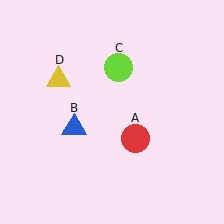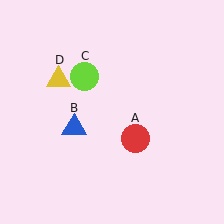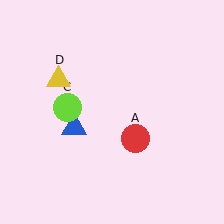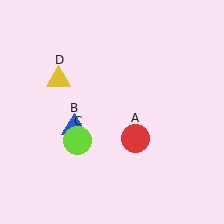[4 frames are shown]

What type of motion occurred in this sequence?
The lime circle (object C) rotated counterclockwise around the center of the scene.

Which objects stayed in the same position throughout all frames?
Red circle (object A) and blue triangle (object B) and yellow triangle (object D) remained stationary.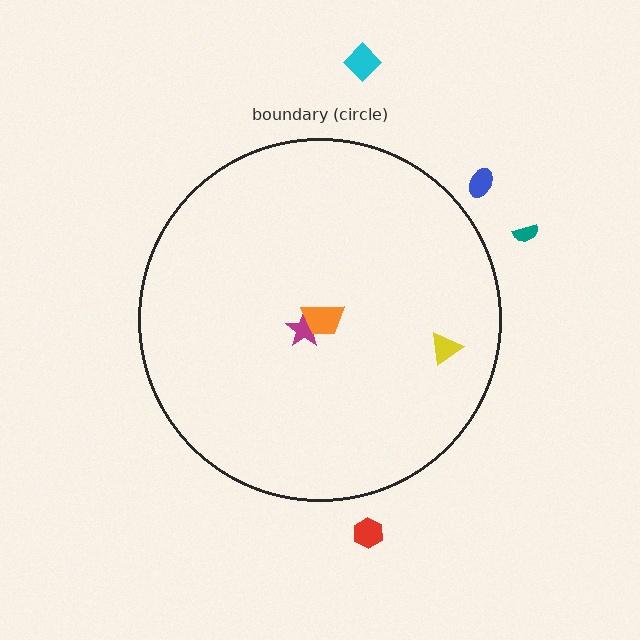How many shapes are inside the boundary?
3 inside, 4 outside.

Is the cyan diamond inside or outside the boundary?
Outside.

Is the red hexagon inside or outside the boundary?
Outside.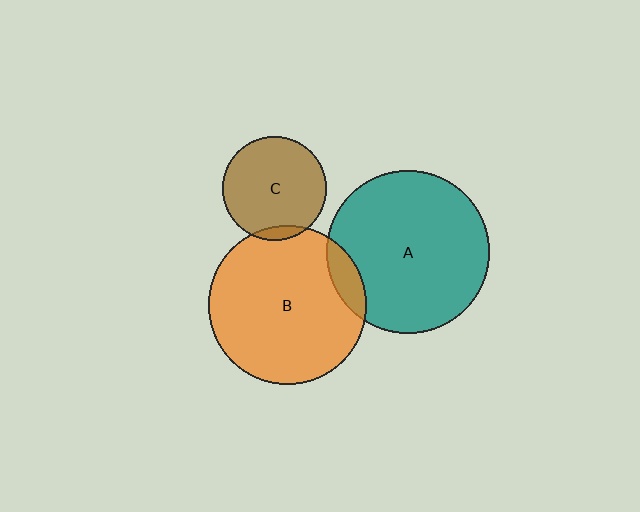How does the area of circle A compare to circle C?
Approximately 2.5 times.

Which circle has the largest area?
Circle A (teal).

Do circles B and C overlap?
Yes.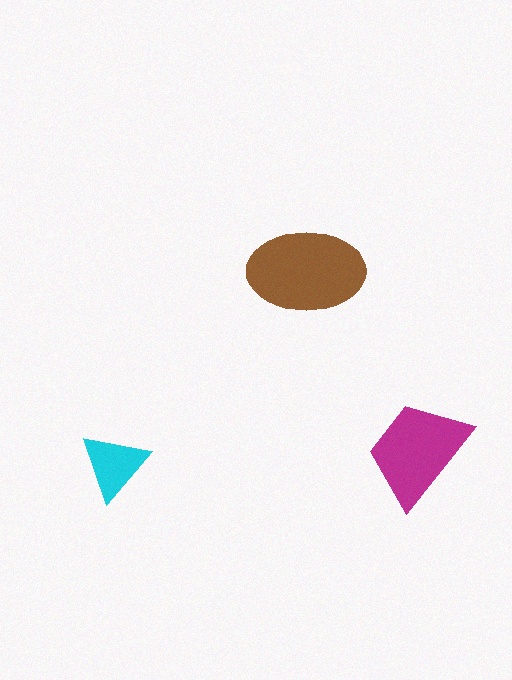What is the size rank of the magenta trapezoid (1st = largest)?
2nd.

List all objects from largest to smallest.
The brown ellipse, the magenta trapezoid, the cyan triangle.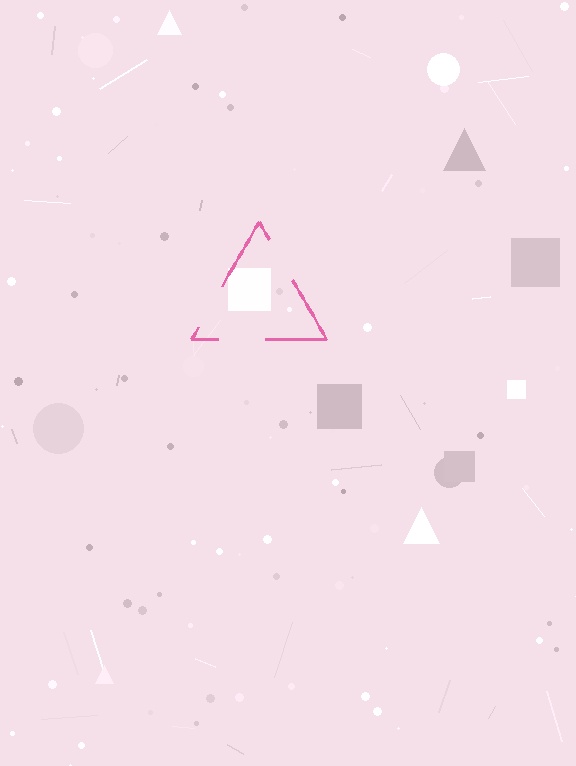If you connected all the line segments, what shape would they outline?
They would outline a triangle.